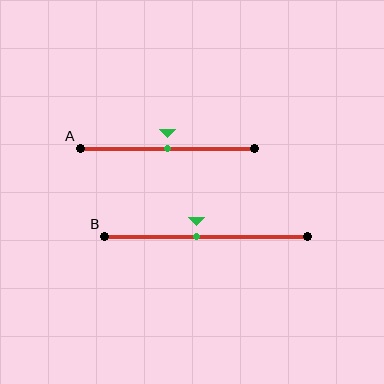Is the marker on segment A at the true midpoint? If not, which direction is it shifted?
Yes, the marker on segment A is at the true midpoint.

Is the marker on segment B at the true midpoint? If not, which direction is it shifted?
No, the marker on segment B is shifted to the left by about 5% of the segment length.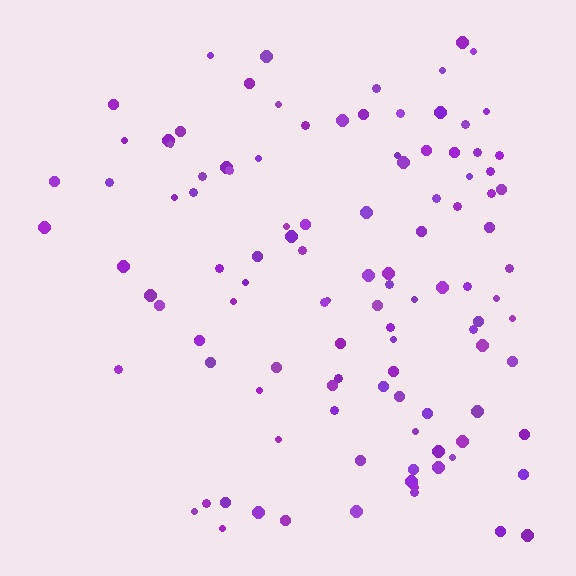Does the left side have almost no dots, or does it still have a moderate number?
Still a moderate number, just noticeably fewer than the right.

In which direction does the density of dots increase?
From left to right, with the right side densest.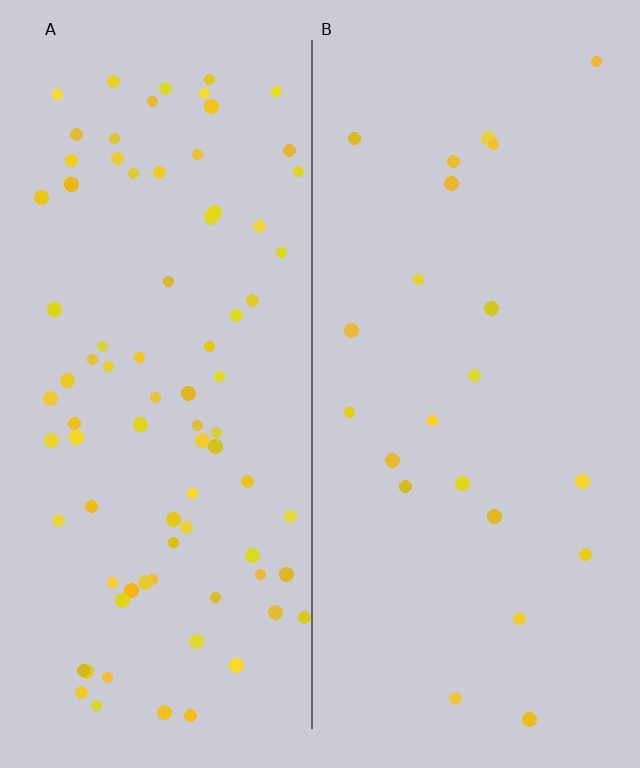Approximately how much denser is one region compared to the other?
Approximately 3.9× — region A over region B.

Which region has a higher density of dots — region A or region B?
A (the left).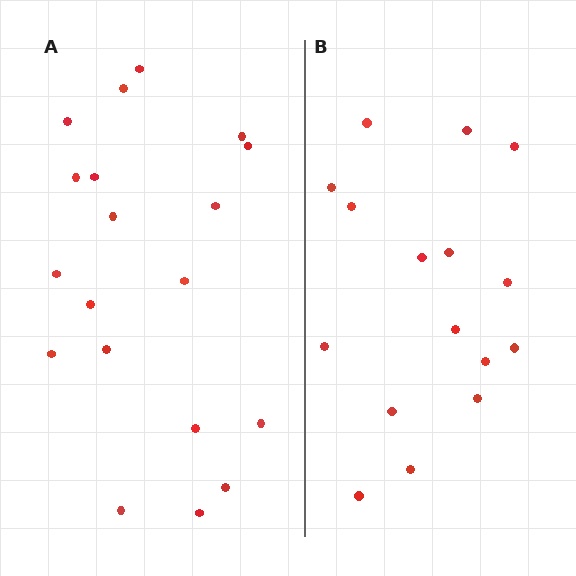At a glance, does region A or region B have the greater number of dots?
Region A (the left region) has more dots.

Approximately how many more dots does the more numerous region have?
Region A has just a few more — roughly 2 or 3 more dots than region B.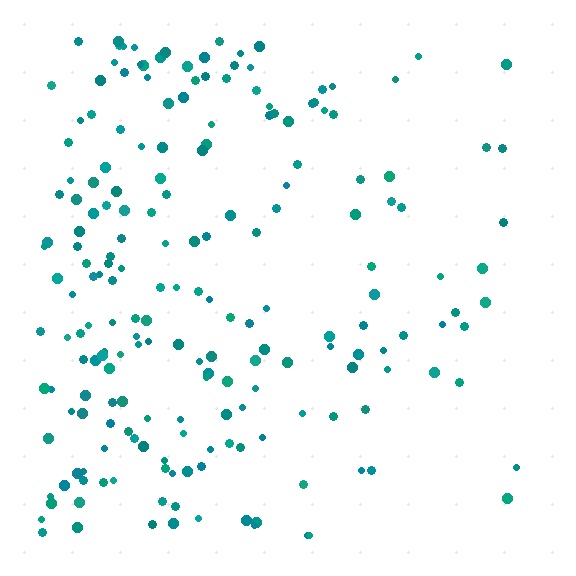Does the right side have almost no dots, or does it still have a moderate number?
Still a moderate number, just noticeably fewer than the left.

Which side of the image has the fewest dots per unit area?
The right.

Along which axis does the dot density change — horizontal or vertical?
Horizontal.